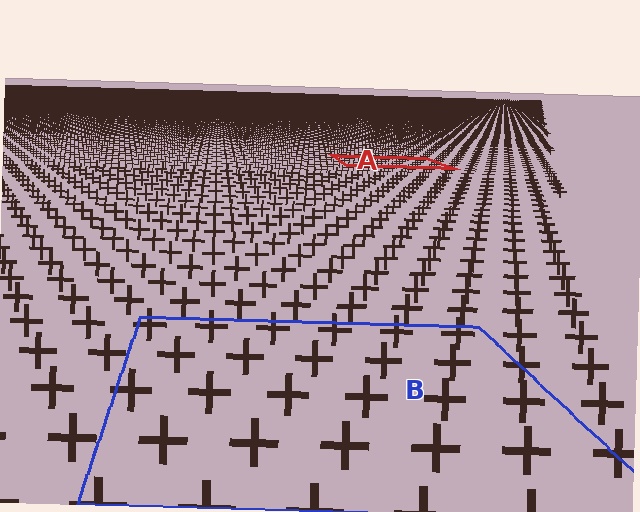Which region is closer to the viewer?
Region B is closer. The texture elements there are larger and more spread out.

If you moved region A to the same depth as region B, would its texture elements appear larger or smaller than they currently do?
They would appear larger. At a closer depth, the same texture elements are projected at a bigger on-screen size.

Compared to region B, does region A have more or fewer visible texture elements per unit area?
Region A has more texture elements per unit area — they are packed more densely because it is farther away.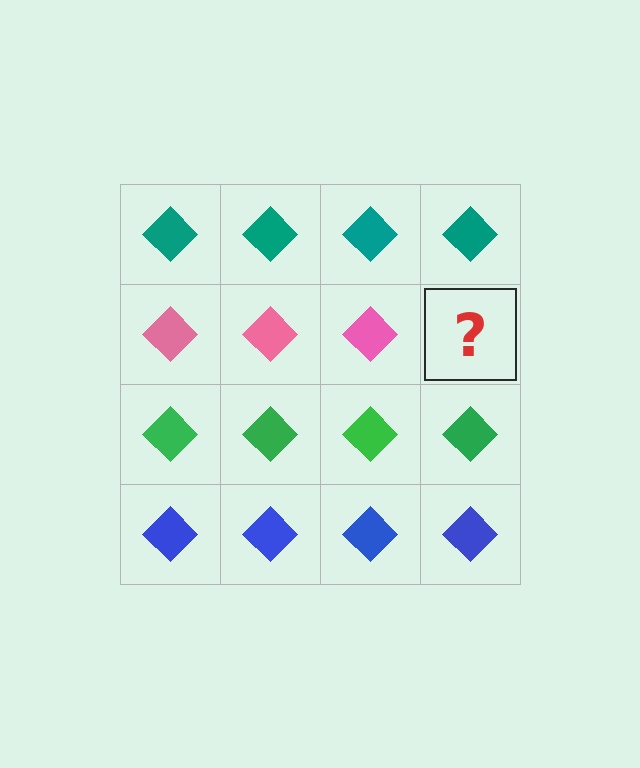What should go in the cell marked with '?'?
The missing cell should contain a pink diamond.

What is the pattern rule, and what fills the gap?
The rule is that each row has a consistent color. The gap should be filled with a pink diamond.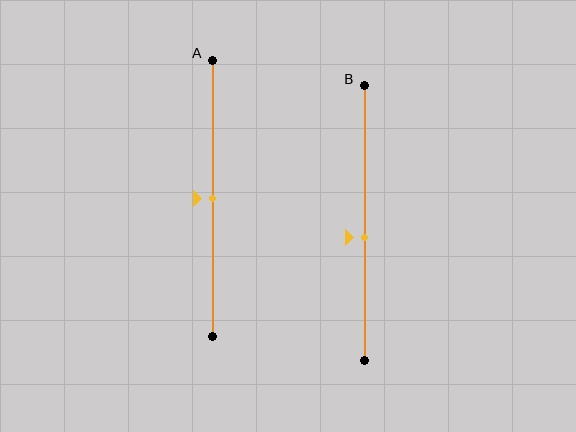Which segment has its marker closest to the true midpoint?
Segment A has its marker closest to the true midpoint.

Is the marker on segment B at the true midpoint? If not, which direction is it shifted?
No, the marker on segment B is shifted downward by about 5% of the segment length.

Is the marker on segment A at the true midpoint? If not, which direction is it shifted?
Yes, the marker on segment A is at the true midpoint.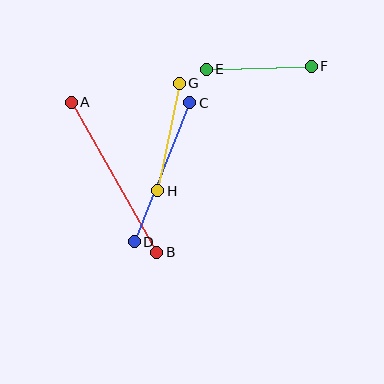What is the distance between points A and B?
The distance is approximately 172 pixels.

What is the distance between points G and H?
The distance is approximately 109 pixels.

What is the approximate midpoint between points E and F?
The midpoint is at approximately (259, 68) pixels.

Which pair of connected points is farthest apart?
Points A and B are farthest apart.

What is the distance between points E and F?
The distance is approximately 105 pixels.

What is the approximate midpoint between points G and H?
The midpoint is at approximately (169, 137) pixels.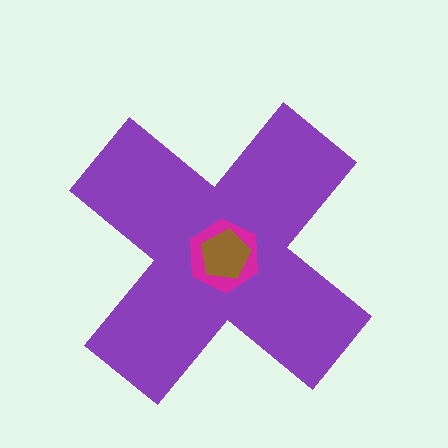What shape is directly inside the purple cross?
The magenta hexagon.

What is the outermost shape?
The purple cross.